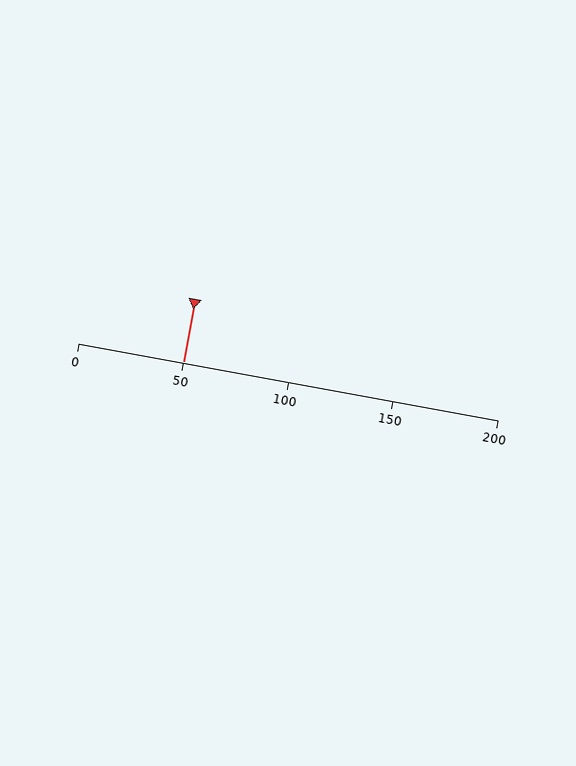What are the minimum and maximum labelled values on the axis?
The axis runs from 0 to 200.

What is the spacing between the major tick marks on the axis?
The major ticks are spaced 50 apart.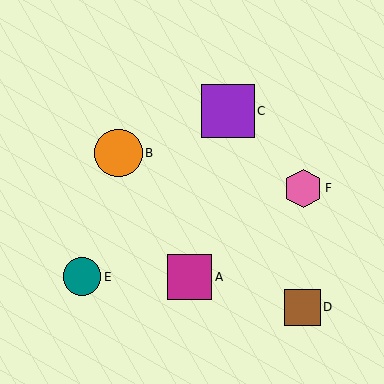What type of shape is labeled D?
Shape D is a brown square.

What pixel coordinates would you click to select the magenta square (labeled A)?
Click at (189, 277) to select the magenta square A.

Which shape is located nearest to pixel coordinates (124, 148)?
The orange circle (labeled B) at (119, 153) is nearest to that location.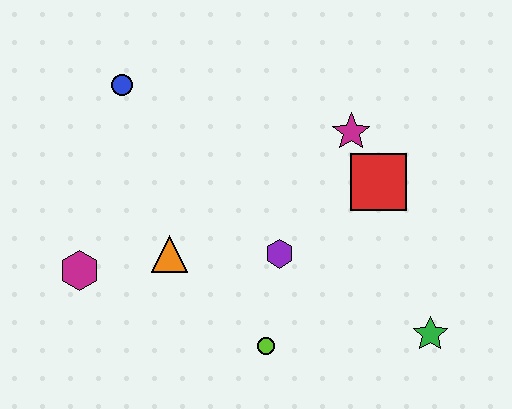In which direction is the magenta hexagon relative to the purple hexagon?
The magenta hexagon is to the left of the purple hexagon.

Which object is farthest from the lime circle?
The blue circle is farthest from the lime circle.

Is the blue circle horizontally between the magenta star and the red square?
No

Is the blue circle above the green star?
Yes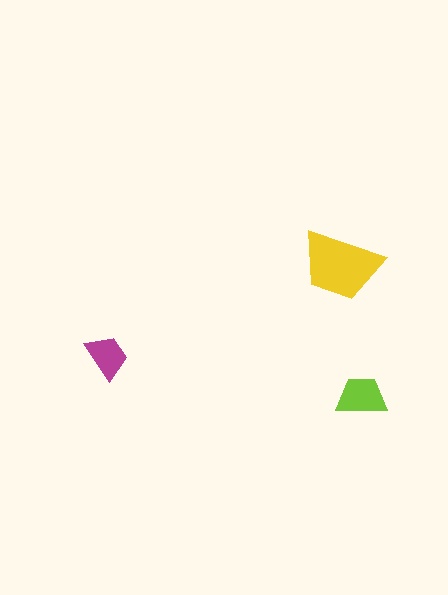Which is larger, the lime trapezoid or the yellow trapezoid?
The yellow one.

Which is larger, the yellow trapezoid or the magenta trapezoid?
The yellow one.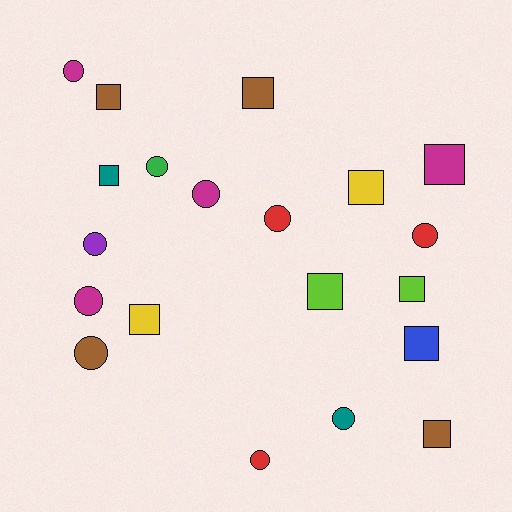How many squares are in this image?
There are 10 squares.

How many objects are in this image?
There are 20 objects.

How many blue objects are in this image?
There is 1 blue object.